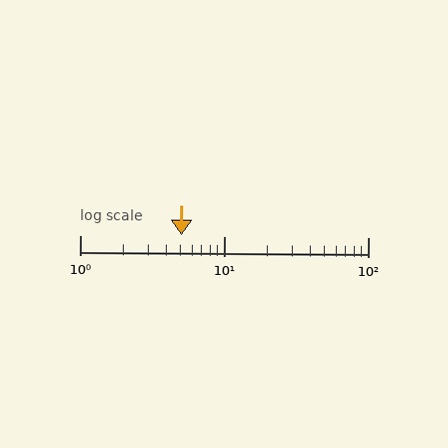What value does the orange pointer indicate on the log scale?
The pointer indicates approximately 5.1.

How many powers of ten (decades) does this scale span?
The scale spans 2 decades, from 1 to 100.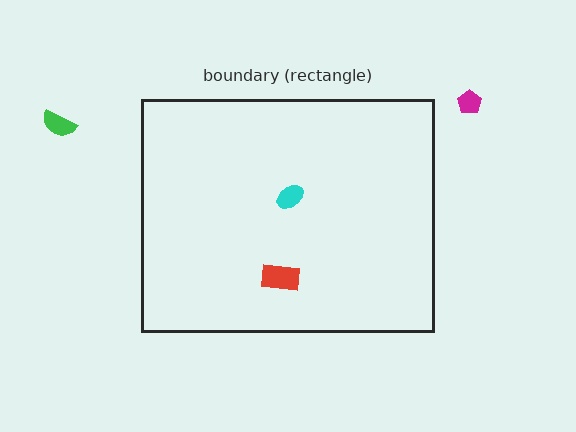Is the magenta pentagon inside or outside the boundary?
Outside.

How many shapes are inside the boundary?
2 inside, 2 outside.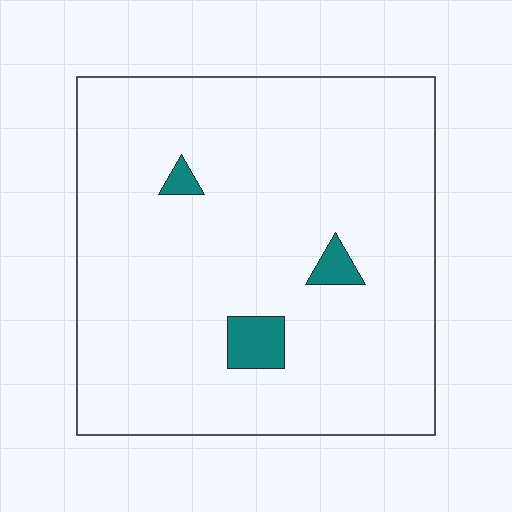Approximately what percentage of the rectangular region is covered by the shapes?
Approximately 5%.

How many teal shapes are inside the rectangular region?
3.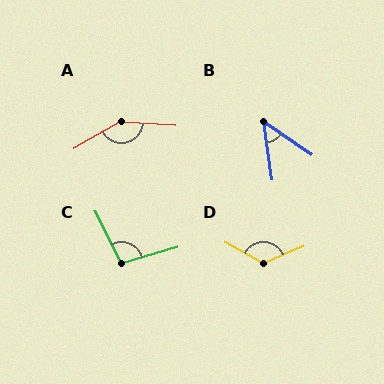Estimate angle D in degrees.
Approximately 128 degrees.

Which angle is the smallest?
B, at approximately 47 degrees.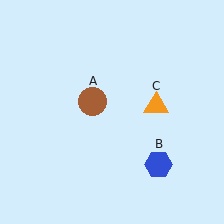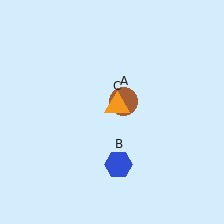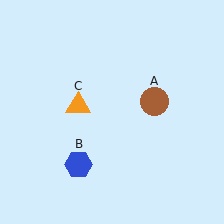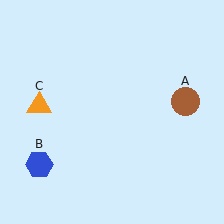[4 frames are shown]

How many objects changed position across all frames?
3 objects changed position: brown circle (object A), blue hexagon (object B), orange triangle (object C).